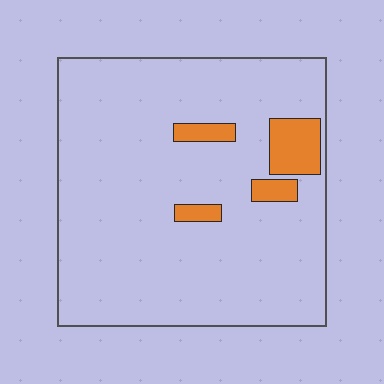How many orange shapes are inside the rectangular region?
4.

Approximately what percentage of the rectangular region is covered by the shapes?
Approximately 10%.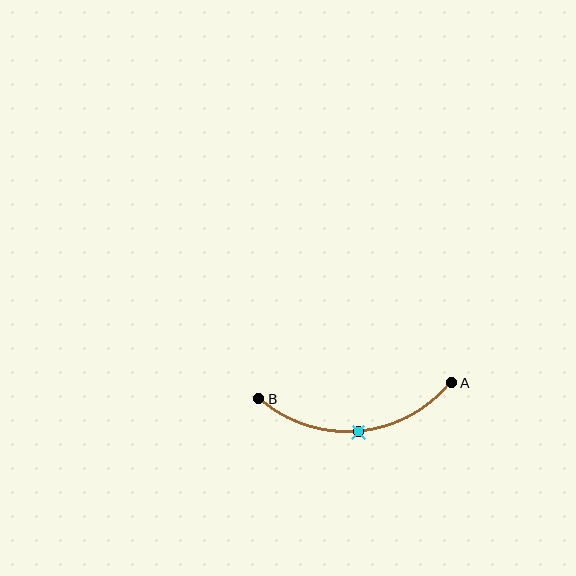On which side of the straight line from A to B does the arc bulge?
The arc bulges below the straight line connecting A and B.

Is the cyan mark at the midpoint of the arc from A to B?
Yes. The cyan mark lies on the arc at equal arc-length from both A and B — it is the arc midpoint.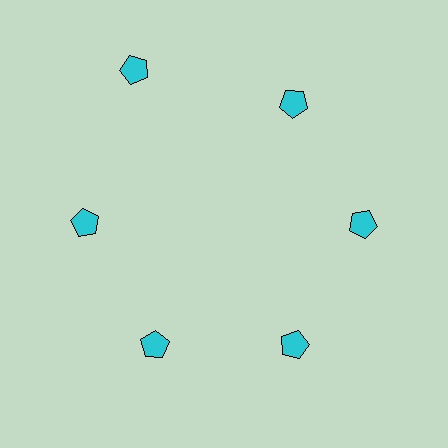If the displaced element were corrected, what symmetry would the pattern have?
It would have 6-fold rotational symmetry — the pattern would map onto itself every 60 degrees.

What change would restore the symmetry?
The symmetry would be restored by moving it inward, back onto the ring so that all 6 pentagons sit at equal angles and equal distance from the center.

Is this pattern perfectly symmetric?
No. The 6 cyan pentagons are arranged in a ring, but one element near the 11 o'clock position is pushed outward from the center, breaking the 6-fold rotational symmetry.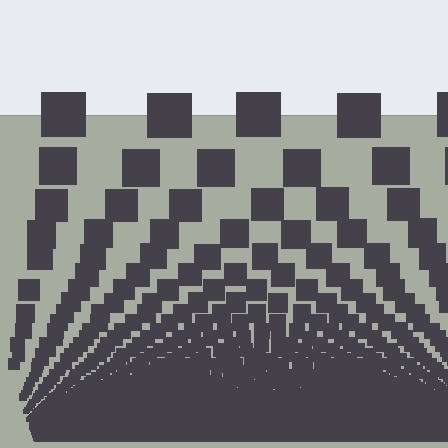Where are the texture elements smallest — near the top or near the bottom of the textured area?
Near the bottom.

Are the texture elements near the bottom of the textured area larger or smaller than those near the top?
Smaller. The gradient is inverted — elements near the bottom are smaller and denser.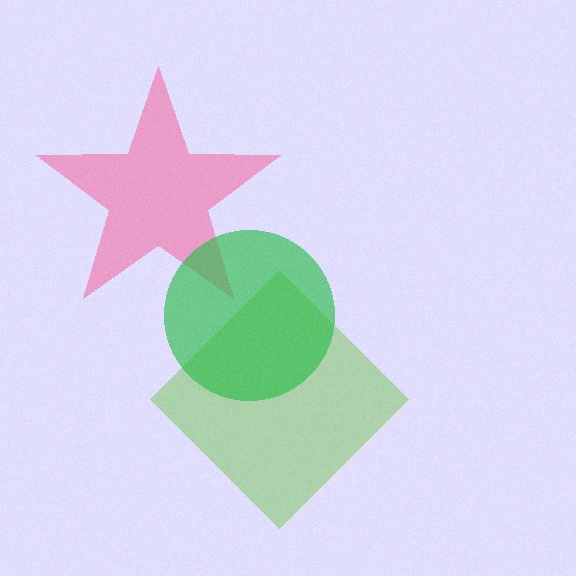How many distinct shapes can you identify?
There are 3 distinct shapes: a lime diamond, a pink star, a green circle.